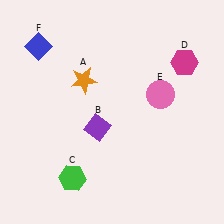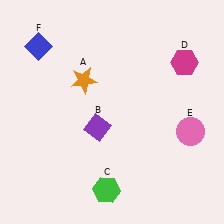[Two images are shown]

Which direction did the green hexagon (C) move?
The green hexagon (C) moved right.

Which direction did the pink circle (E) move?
The pink circle (E) moved down.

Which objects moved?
The objects that moved are: the green hexagon (C), the pink circle (E).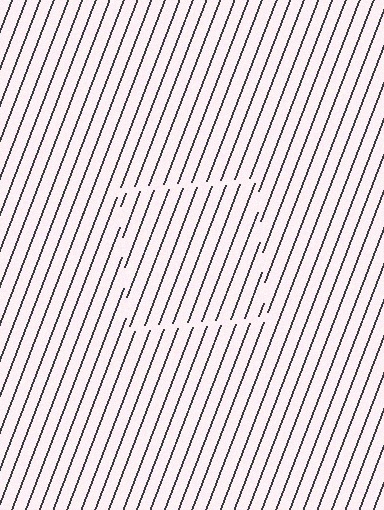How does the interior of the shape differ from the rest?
The interior of the shape contains the same grating, shifted by half a period — the contour is defined by the phase discontinuity where line-ends from the inner and outer gratings abut.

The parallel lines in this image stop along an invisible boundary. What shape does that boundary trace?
An illusory square. The interior of the shape contains the same grating, shifted by half a period — the contour is defined by the phase discontinuity where line-ends from the inner and outer gratings abut.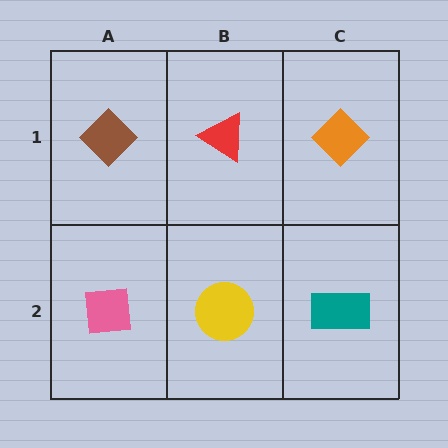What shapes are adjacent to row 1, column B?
A yellow circle (row 2, column B), a brown diamond (row 1, column A), an orange diamond (row 1, column C).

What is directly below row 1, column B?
A yellow circle.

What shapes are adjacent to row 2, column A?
A brown diamond (row 1, column A), a yellow circle (row 2, column B).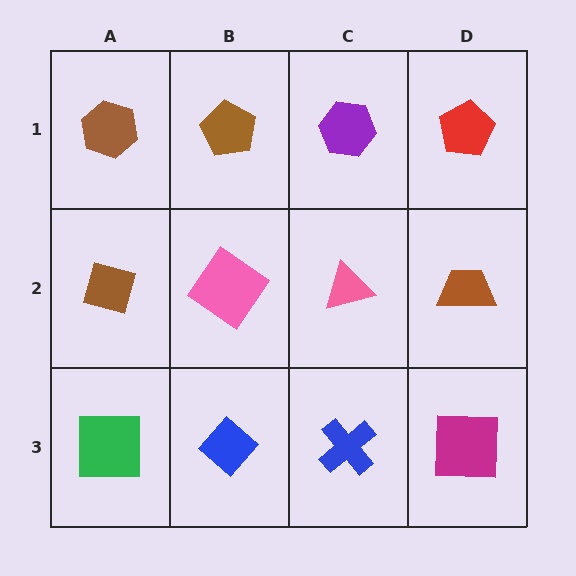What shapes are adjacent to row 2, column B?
A brown pentagon (row 1, column B), a blue diamond (row 3, column B), a brown diamond (row 2, column A), a pink triangle (row 2, column C).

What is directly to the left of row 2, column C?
A pink diamond.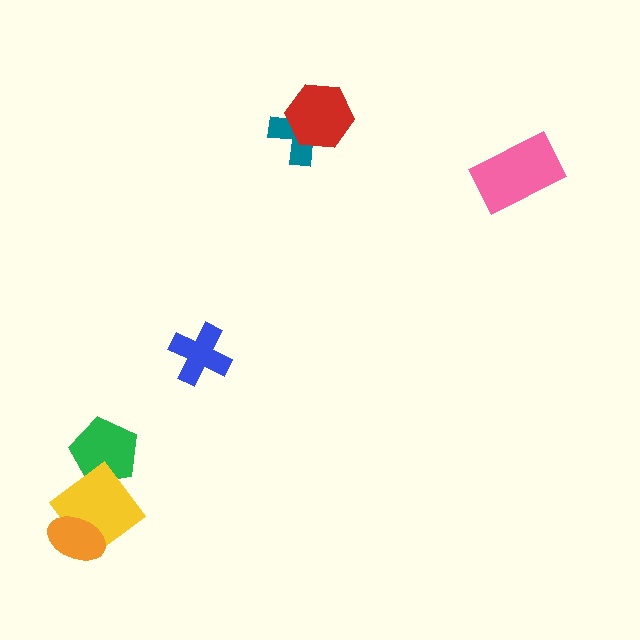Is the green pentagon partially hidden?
Yes, it is partially covered by another shape.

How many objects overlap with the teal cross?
1 object overlaps with the teal cross.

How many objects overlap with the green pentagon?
1 object overlaps with the green pentagon.